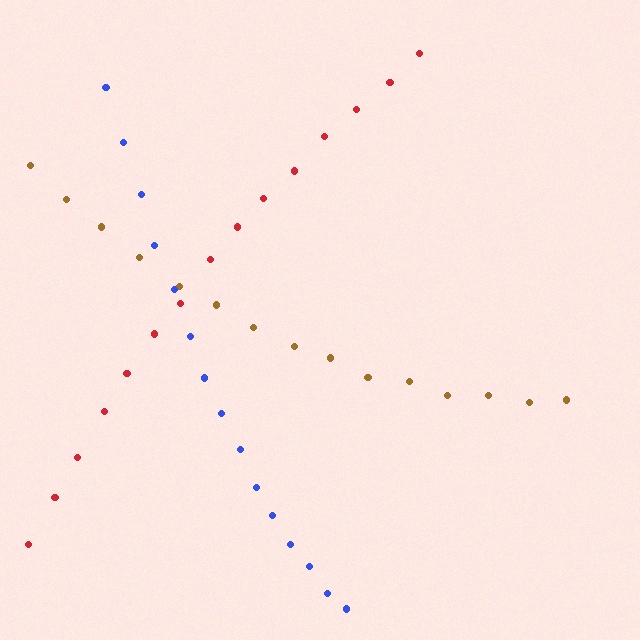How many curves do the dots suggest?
There are 3 distinct paths.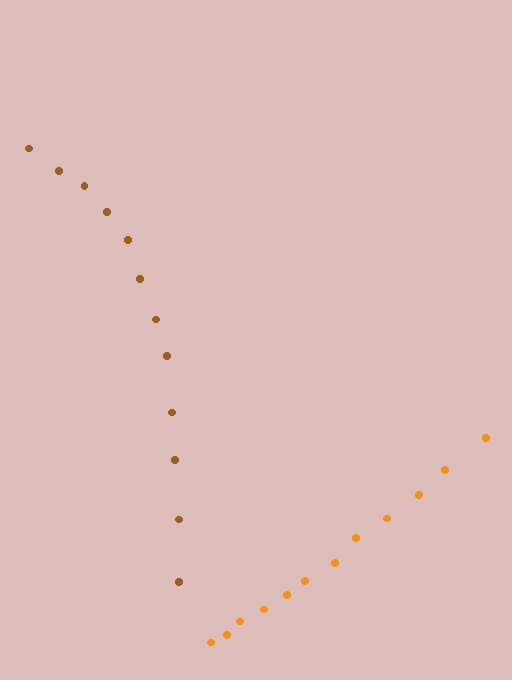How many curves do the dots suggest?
There are 2 distinct paths.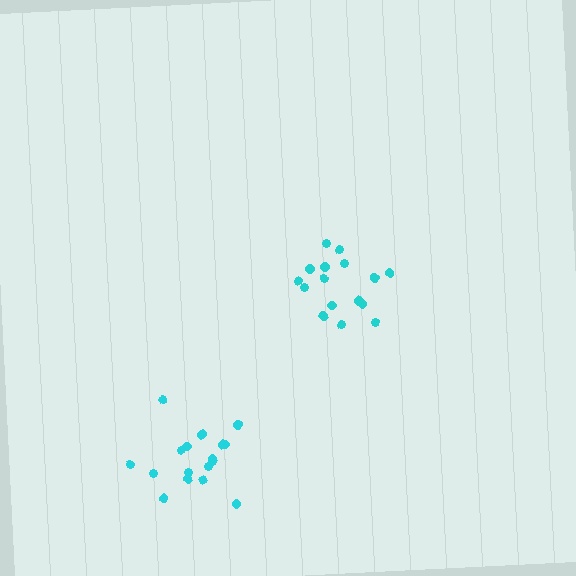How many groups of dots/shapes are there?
There are 2 groups.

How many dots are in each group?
Group 1: 16 dots, Group 2: 17 dots (33 total).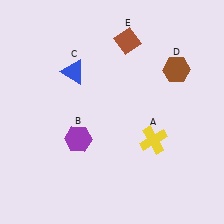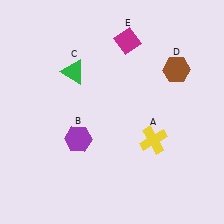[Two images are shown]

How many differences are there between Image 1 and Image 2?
There are 2 differences between the two images.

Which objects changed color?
C changed from blue to green. E changed from brown to magenta.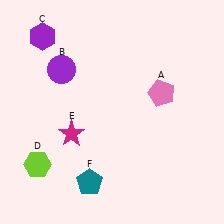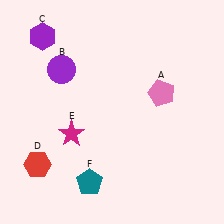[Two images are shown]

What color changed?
The hexagon (D) changed from lime in Image 1 to red in Image 2.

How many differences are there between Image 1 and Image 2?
There is 1 difference between the two images.